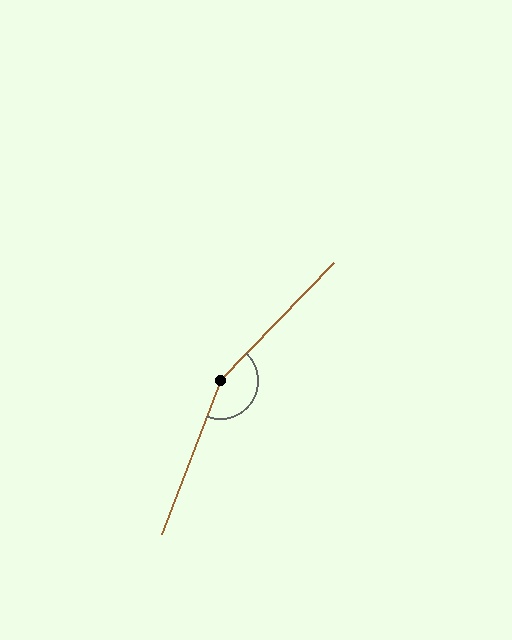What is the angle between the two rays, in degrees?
Approximately 157 degrees.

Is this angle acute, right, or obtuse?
It is obtuse.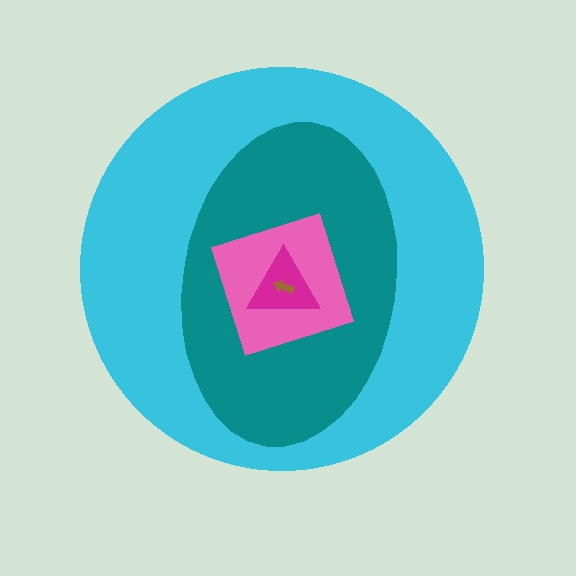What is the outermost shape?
The cyan circle.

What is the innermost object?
The brown arrow.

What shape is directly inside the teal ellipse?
The pink square.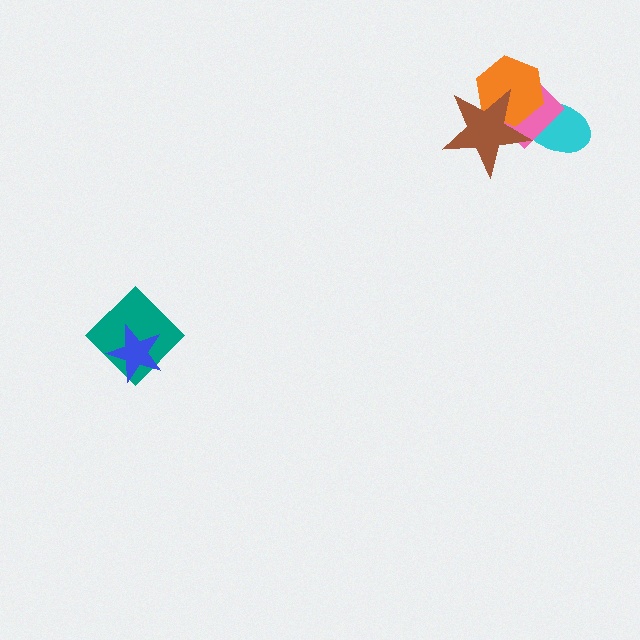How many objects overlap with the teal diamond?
1 object overlaps with the teal diamond.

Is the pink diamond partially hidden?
Yes, it is partially covered by another shape.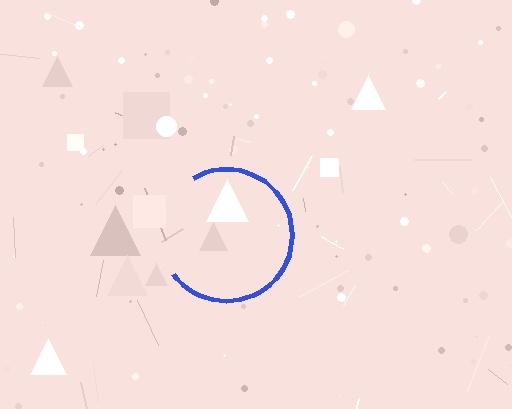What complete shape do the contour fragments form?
The contour fragments form a circle.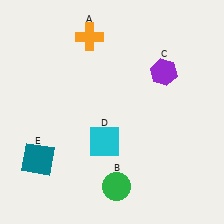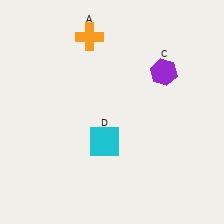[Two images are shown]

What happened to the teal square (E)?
The teal square (E) was removed in Image 2. It was in the bottom-left area of Image 1.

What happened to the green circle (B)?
The green circle (B) was removed in Image 2. It was in the bottom-right area of Image 1.